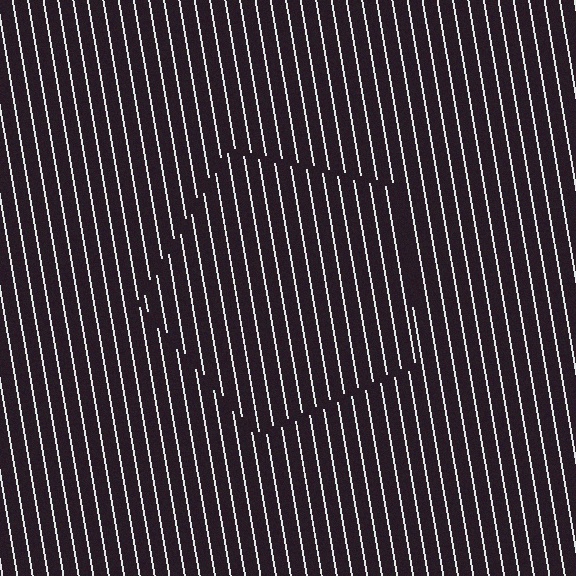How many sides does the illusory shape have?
5 sides — the line-ends trace a pentagon.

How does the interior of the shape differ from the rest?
The interior of the shape contains the same grating, shifted by half a period — the contour is defined by the phase discontinuity where line-ends from the inner and outer gratings abut.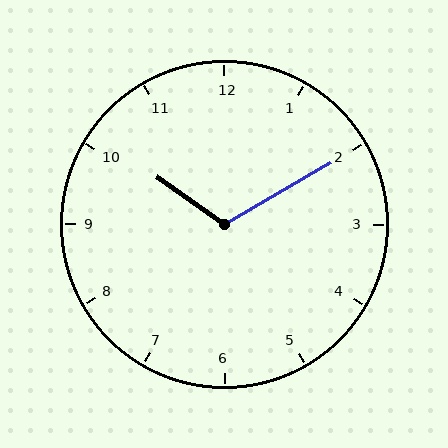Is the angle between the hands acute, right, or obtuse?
It is obtuse.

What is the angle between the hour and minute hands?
Approximately 115 degrees.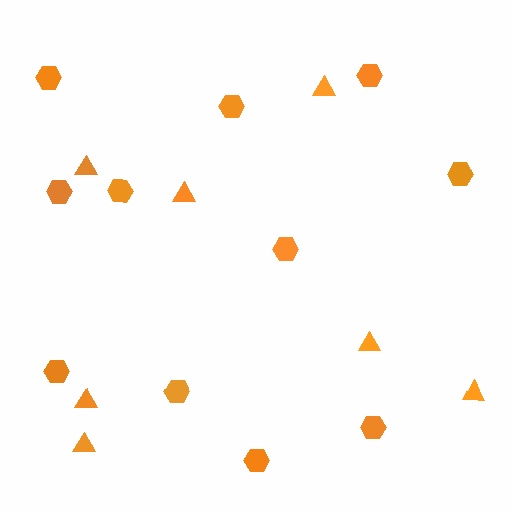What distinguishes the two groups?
There are 2 groups: one group of triangles (7) and one group of hexagons (11).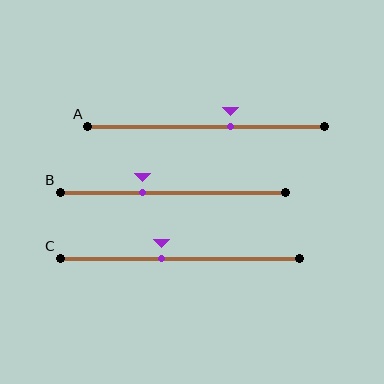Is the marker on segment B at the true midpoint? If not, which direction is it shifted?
No, the marker on segment B is shifted to the left by about 13% of the segment length.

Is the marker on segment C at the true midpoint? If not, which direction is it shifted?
No, the marker on segment C is shifted to the left by about 8% of the segment length.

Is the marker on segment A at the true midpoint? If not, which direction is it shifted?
No, the marker on segment A is shifted to the right by about 10% of the segment length.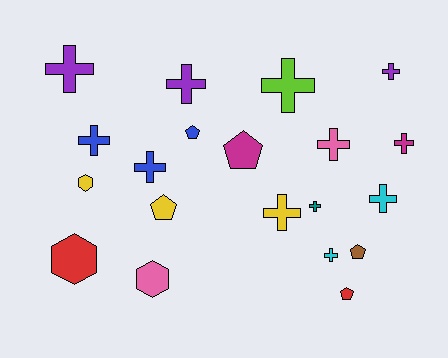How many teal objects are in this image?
There is 1 teal object.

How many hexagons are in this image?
There are 3 hexagons.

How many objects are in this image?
There are 20 objects.